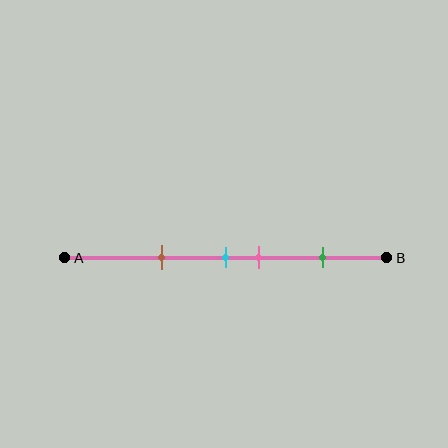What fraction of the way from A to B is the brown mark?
The brown mark is approximately 30% (0.3) of the way from A to B.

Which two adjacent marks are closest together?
The cyan and pink marks are the closest adjacent pair.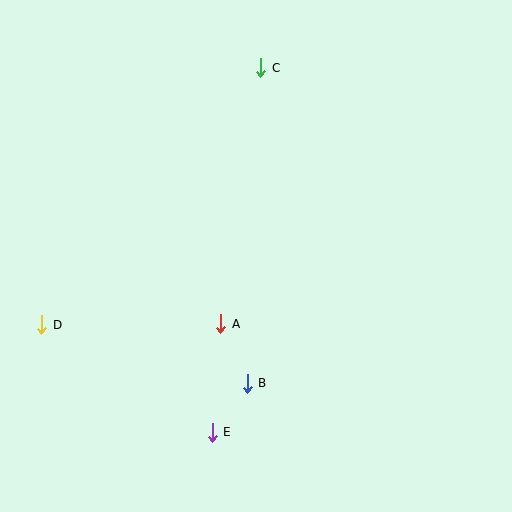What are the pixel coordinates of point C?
Point C is at (261, 68).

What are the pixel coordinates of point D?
Point D is at (42, 325).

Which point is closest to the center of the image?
Point A at (221, 324) is closest to the center.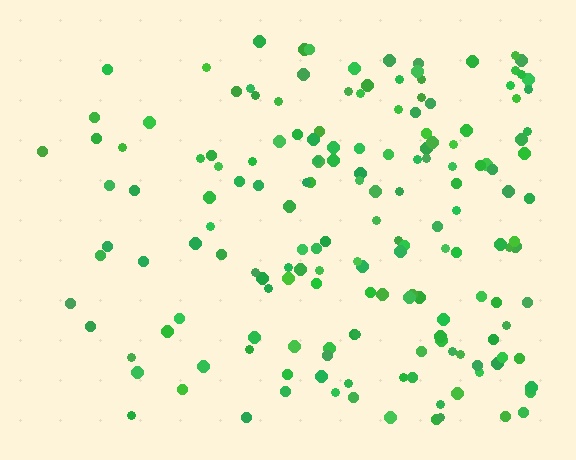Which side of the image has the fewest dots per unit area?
The left.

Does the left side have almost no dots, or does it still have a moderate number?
Still a moderate number, just noticeably fewer than the right.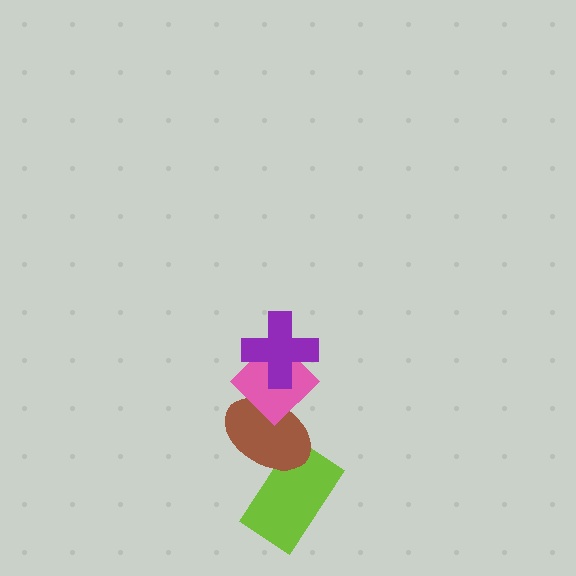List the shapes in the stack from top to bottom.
From top to bottom: the purple cross, the pink diamond, the brown ellipse, the lime rectangle.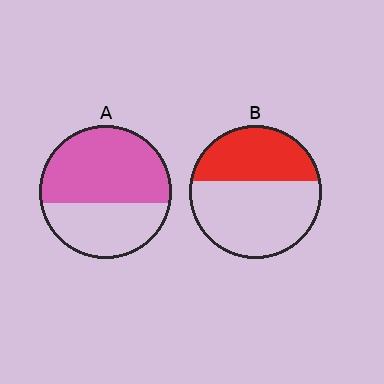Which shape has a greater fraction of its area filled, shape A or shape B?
Shape A.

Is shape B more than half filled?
No.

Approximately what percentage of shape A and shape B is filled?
A is approximately 60% and B is approximately 40%.